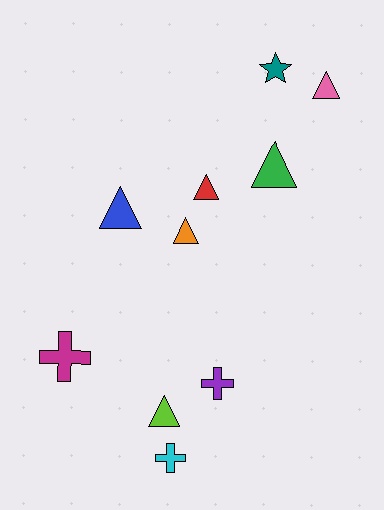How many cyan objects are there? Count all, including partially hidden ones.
There is 1 cyan object.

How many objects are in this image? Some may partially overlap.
There are 10 objects.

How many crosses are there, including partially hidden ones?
There are 3 crosses.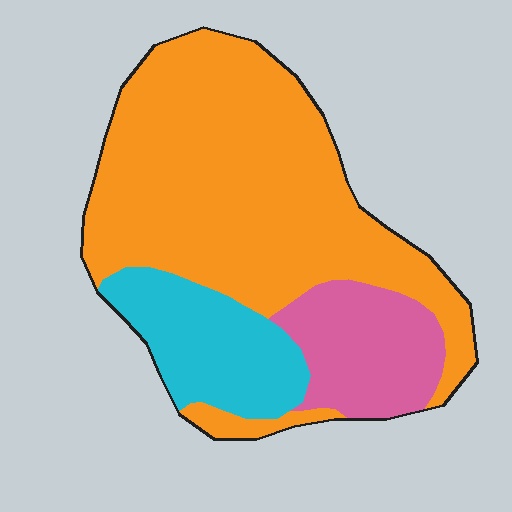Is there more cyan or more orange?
Orange.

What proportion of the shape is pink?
Pink takes up less than a quarter of the shape.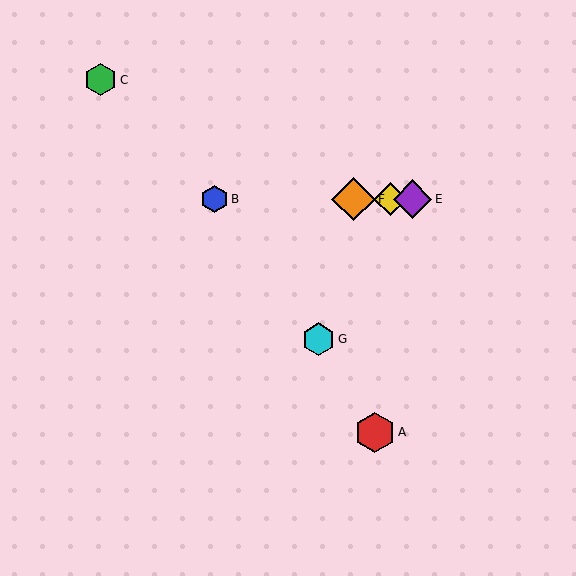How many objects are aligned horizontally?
4 objects (B, D, E, F) are aligned horizontally.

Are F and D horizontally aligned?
Yes, both are at y≈199.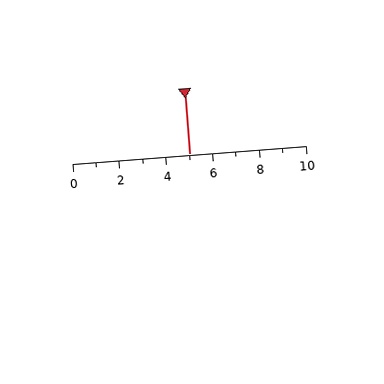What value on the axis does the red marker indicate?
The marker indicates approximately 5.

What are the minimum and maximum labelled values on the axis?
The axis runs from 0 to 10.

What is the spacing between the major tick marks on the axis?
The major ticks are spaced 2 apart.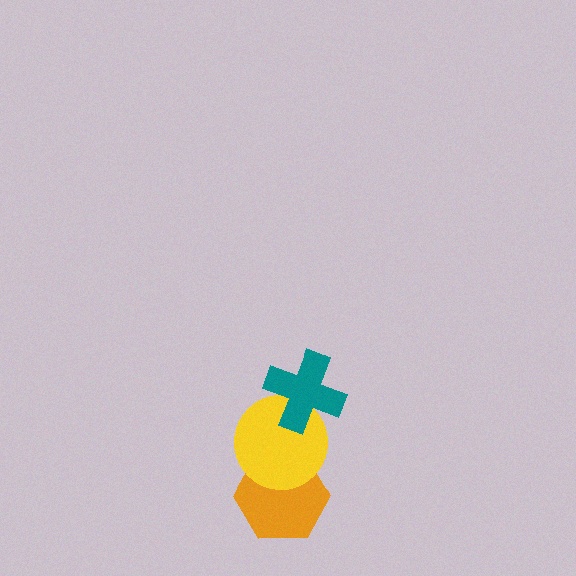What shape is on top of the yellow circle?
The teal cross is on top of the yellow circle.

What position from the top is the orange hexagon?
The orange hexagon is 3rd from the top.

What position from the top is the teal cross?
The teal cross is 1st from the top.